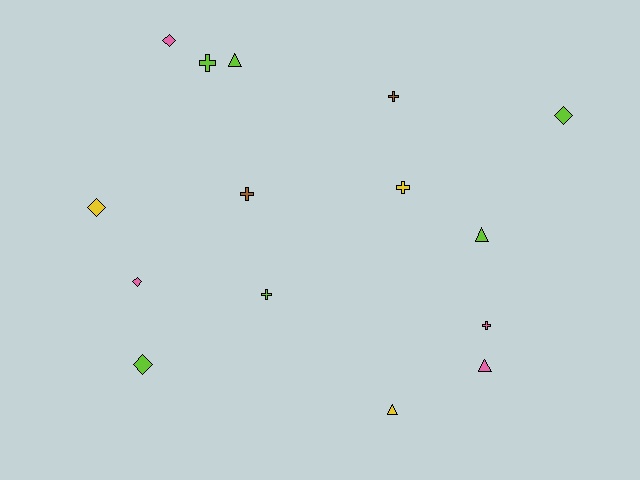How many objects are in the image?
There are 15 objects.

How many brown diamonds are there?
There are no brown diamonds.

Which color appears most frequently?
Lime, with 6 objects.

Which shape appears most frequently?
Cross, with 6 objects.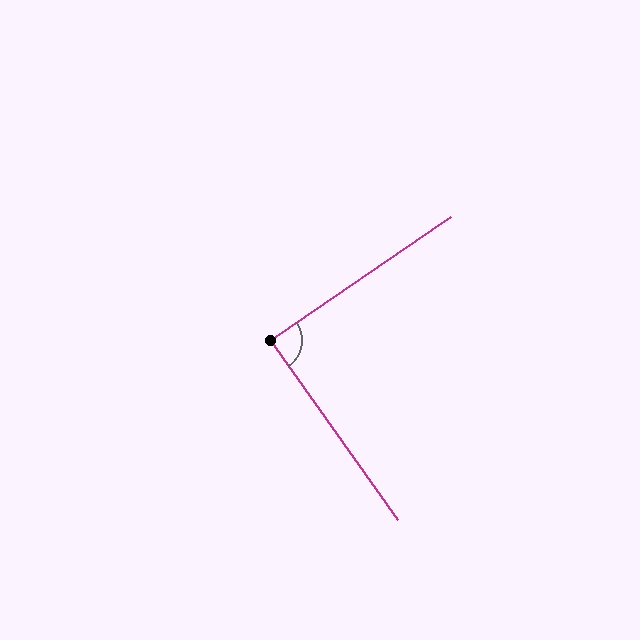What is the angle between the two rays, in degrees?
Approximately 89 degrees.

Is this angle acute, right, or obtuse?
It is approximately a right angle.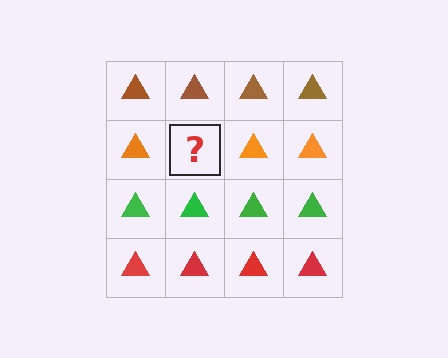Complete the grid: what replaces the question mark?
The question mark should be replaced with an orange triangle.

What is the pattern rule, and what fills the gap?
The rule is that each row has a consistent color. The gap should be filled with an orange triangle.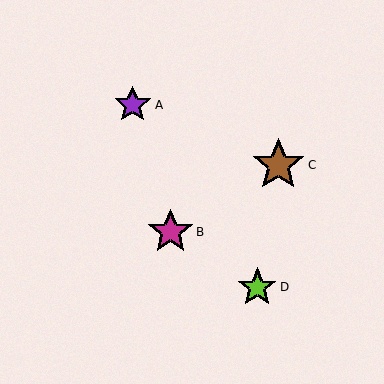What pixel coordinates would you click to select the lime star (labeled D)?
Click at (257, 287) to select the lime star D.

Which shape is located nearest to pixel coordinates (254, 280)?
The lime star (labeled D) at (257, 287) is nearest to that location.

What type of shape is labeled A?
Shape A is a purple star.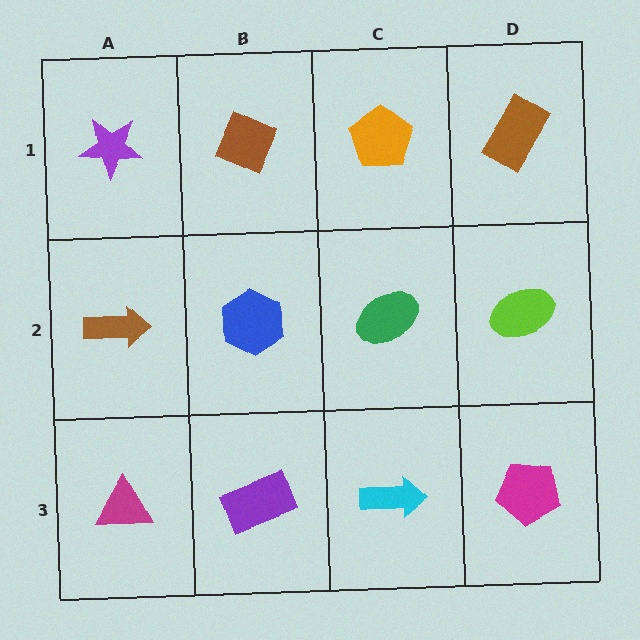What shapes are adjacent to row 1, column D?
A lime ellipse (row 2, column D), an orange pentagon (row 1, column C).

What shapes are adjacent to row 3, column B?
A blue hexagon (row 2, column B), a magenta triangle (row 3, column A), a cyan arrow (row 3, column C).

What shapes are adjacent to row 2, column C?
An orange pentagon (row 1, column C), a cyan arrow (row 3, column C), a blue hexagon (row 2, column B), a lime ellipse (row 2, column D).